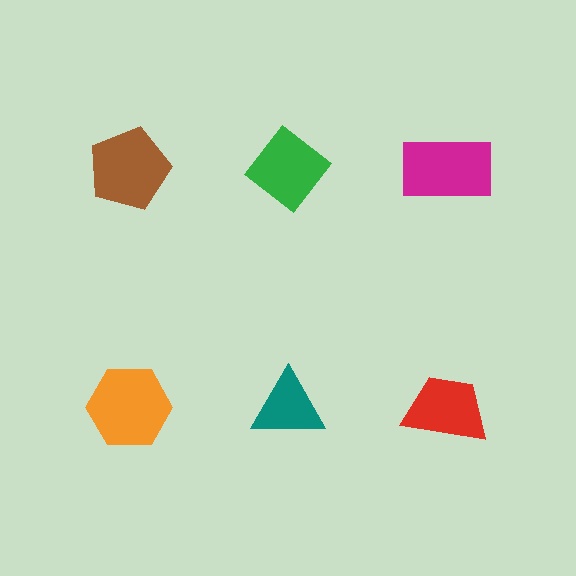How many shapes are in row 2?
3 shapes.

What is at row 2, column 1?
An orange hexagon.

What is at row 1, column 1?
A brown pentagon.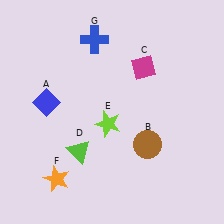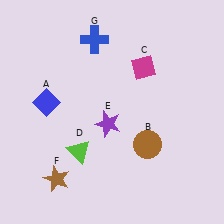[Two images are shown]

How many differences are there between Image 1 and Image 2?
There are 2 differences between the two images.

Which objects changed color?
E changed from lime to purple. F changed from orange to brown.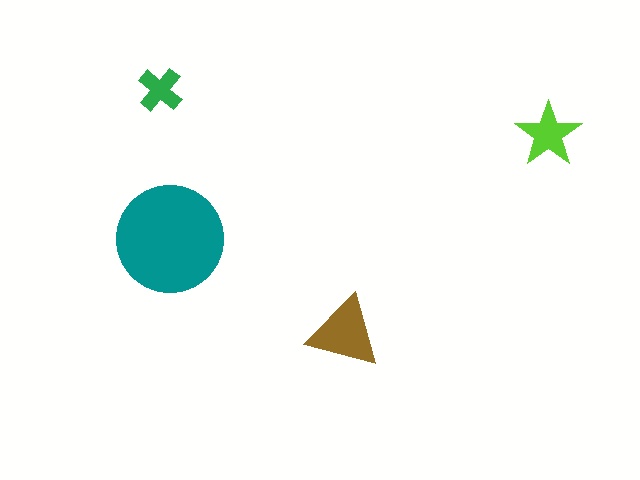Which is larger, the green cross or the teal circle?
The teal circle.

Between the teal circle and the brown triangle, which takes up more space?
The teal circle.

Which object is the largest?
The teal circle.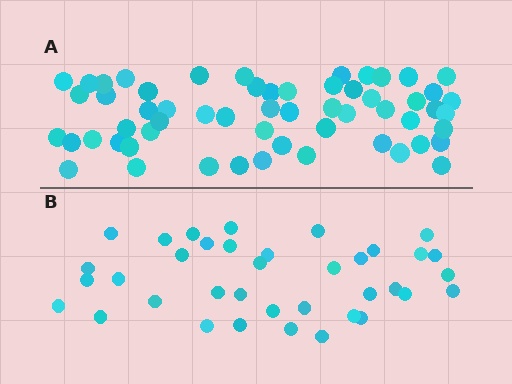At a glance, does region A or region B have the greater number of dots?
Region A (the top region) has more dots.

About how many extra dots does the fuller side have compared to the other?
Region A has approximately 20 more dots than region B.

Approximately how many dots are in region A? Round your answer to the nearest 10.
About 60 dots. (The exact count is 58, which rounds to 60.)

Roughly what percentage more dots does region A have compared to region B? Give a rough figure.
About 55% more.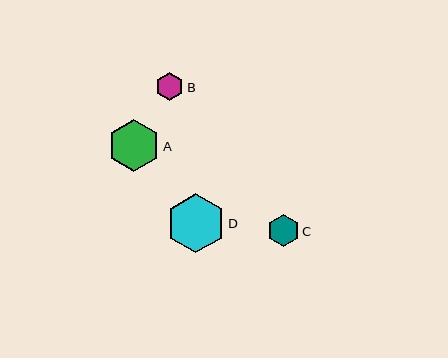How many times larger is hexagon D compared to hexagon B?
Hexagon D is approximately 2.1 times the size of hexagon B.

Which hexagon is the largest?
Hexagon D is the largest with a size of approximately 59 pixels.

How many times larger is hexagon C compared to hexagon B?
Hexagon C is approximately 1.2 times the size of hexagon B.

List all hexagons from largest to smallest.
From largest to smallest: D, A, C, B.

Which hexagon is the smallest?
Hexagon B is the smallest with a size of approximately 28 pixels.